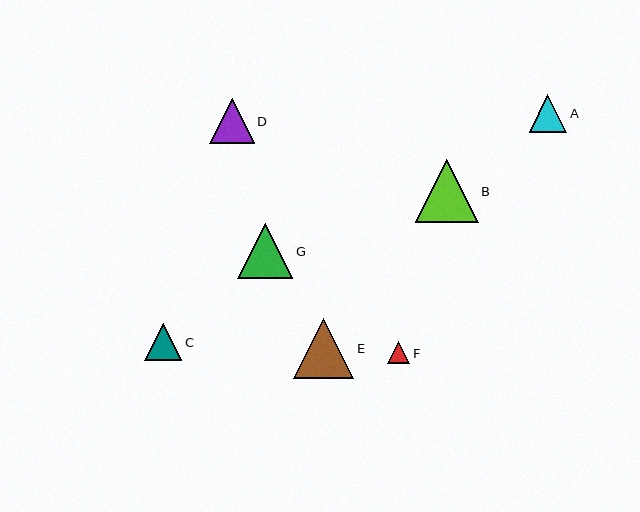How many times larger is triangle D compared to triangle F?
Triangle D is approximately 2.0 times the size of triangle F.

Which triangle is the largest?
Triangle B is the largest with a size of approximately 63 pixels.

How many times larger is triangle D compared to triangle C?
Triangle D is approximately 1.2 times the size of triangle C.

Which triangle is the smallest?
Triangle F is the smallest with a size of approximately 23 pixels.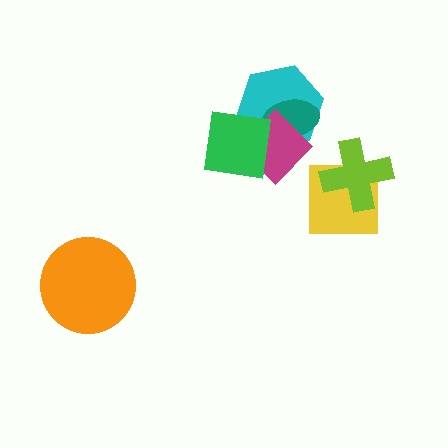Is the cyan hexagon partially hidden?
Yes, it is partially covered by another shape.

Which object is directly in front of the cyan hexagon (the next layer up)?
The teal ellipse is directly in front of the cyan hexagon.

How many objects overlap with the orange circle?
0 objects overlap with the orange circle.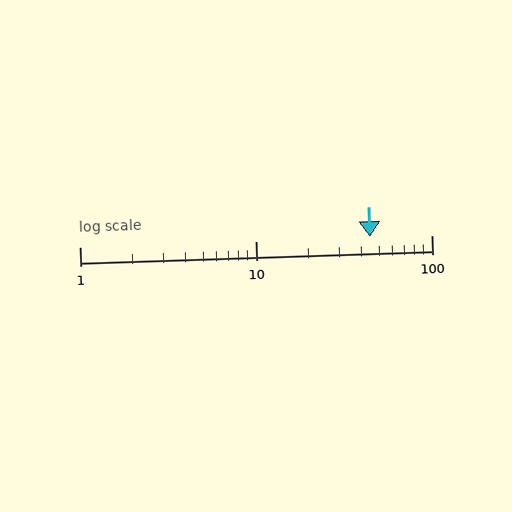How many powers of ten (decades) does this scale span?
The scale spans 2 decades, from 1 to 100.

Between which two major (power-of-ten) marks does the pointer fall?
The pointer is between 10 and 100.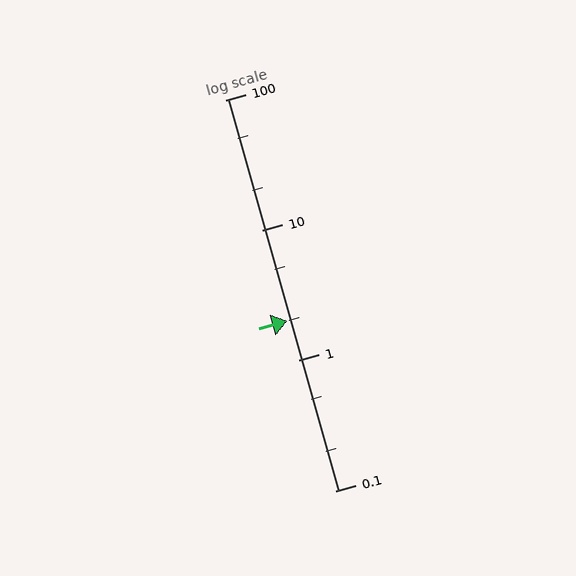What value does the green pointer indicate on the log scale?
The pointer indicates approximately 2.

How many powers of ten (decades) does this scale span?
The scale spans 3 decades, from 0.1 to 100.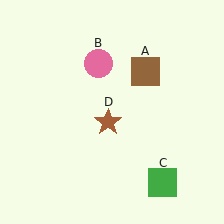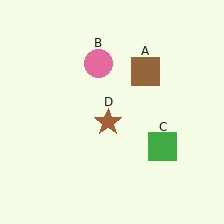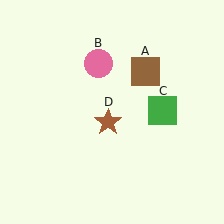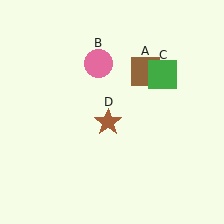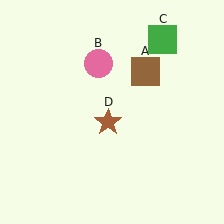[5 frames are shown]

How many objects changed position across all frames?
1 object changed position: green square (object C).